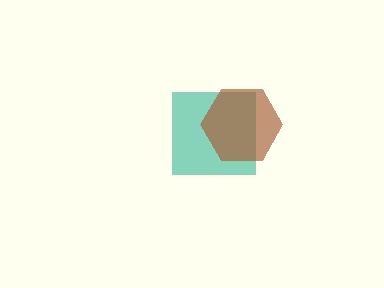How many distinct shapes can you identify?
There are 2 distinct shapes: a teal square, a brown hexagon.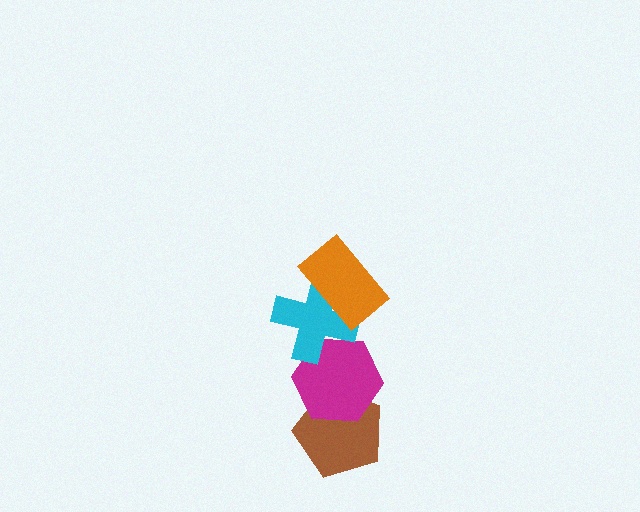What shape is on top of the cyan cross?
The orange rectangle is on top of the cyan cross.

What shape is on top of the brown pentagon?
The magenta hexagon is on top of the brown pentagon.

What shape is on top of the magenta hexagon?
The cyan cross is on top of the magenta hexagon.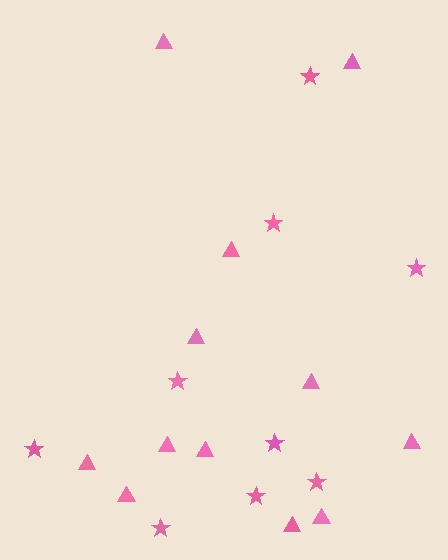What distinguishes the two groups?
There are 2 groups: one group of stars (9) and one group of triangles (12).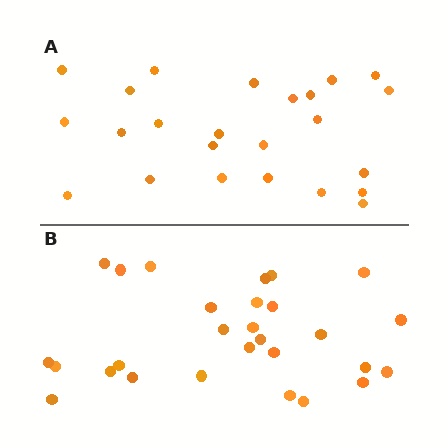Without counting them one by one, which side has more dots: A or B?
Region B (the bottom region) has more dots.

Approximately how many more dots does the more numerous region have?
Region B has about 4 more dots than region A.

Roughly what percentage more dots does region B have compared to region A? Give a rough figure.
About 15% more.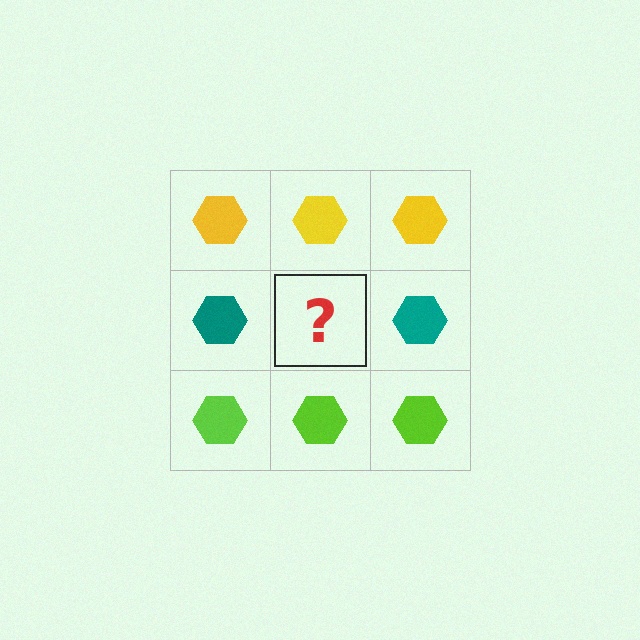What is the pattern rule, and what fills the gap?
The rule is that each row has a consistent color. The gap should be filled with a teal hexagon.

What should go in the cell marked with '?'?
The missing cell should contain a teal hexagon.